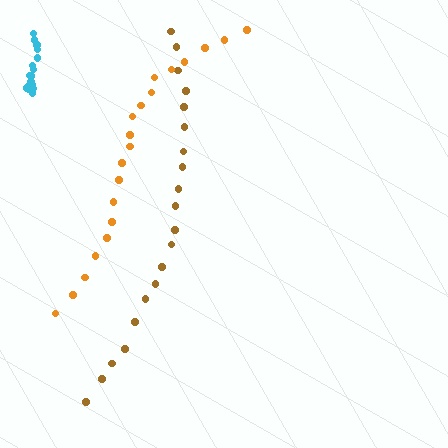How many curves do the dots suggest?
There are 3 distinct paths.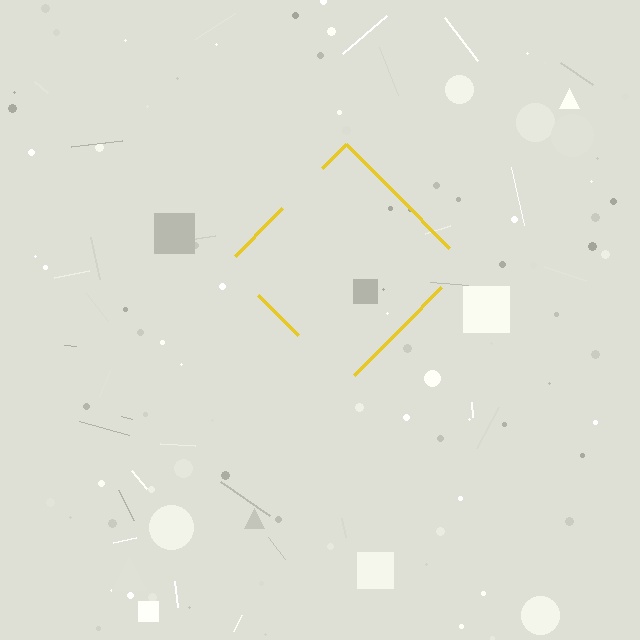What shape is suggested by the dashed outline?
The dashed outline suggests a diamond.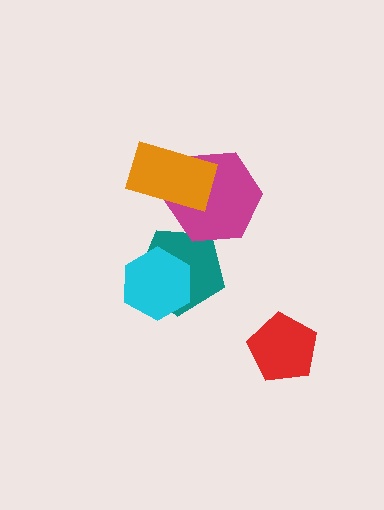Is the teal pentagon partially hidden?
Yes, it is partially covered by another shape.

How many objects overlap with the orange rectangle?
1 object overlaps with the orange rectangle.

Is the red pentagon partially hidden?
No, no other shape covers it.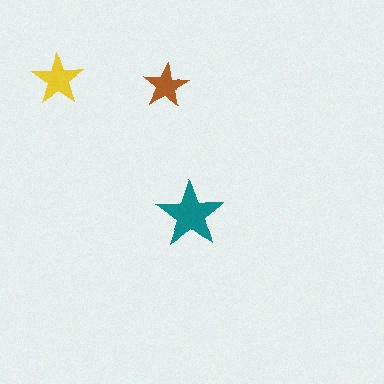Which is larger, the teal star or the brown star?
The teal one.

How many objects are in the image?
There are 3 objects in the image.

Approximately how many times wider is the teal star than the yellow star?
About 1.5 times wider.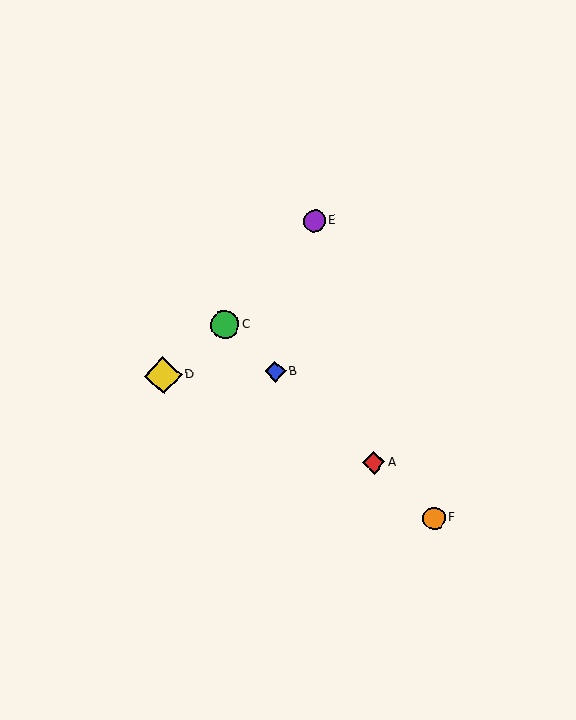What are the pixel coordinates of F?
Object F is at (434, 518).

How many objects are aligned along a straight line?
4 objects (A, B, C, F) are aligned along a straight line.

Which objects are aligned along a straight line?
Objects A, B, C, F are aligned along a straight line.